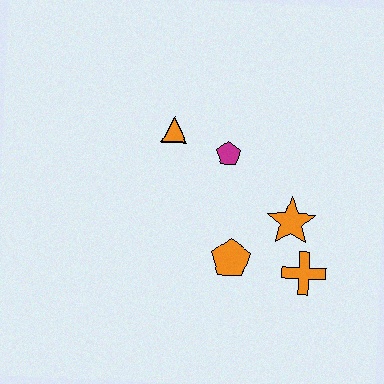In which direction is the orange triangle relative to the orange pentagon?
The orange triangle is above the orange pentagon.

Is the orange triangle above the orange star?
Yes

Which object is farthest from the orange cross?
The orange triangle is farthest from the orange cross.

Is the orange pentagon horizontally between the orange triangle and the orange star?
Yes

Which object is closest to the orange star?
The orange cross is closest to the orange star.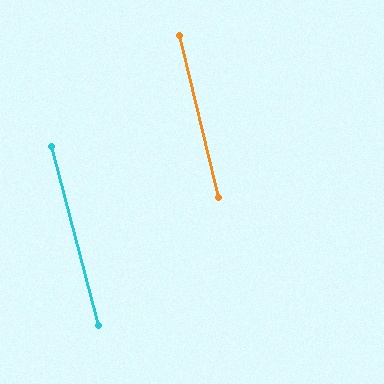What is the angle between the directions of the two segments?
Approximately 1 degree.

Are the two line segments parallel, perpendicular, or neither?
Parallel — their directions differ by only 1.1°.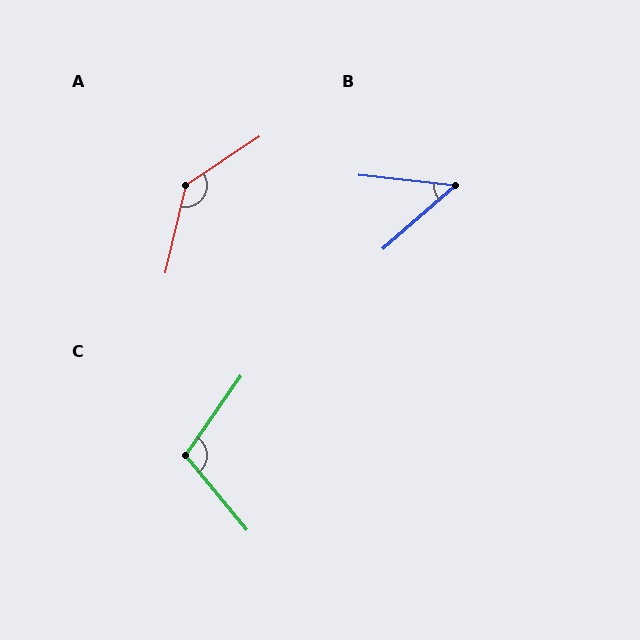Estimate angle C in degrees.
Approximately 106 degrees.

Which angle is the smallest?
B, at approximately 47 degrees.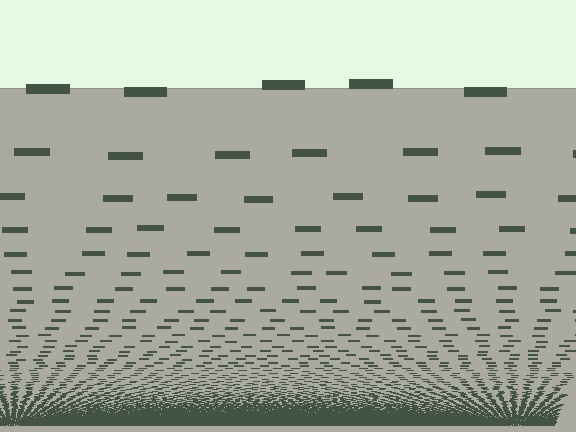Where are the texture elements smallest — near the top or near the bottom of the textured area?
Near the bottom.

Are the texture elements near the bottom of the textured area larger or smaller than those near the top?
Smaller. The gradient is inverted — elements near the bottom are smaller and denser.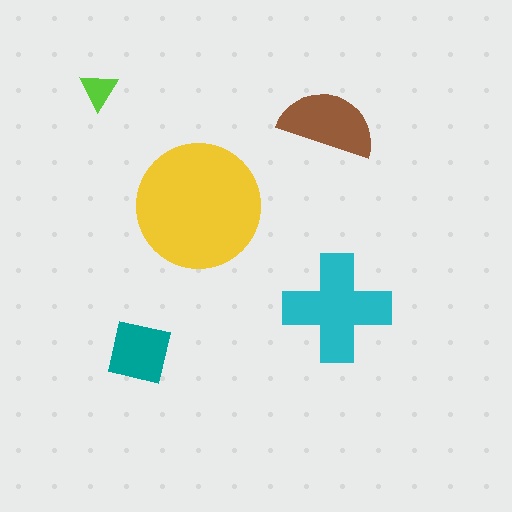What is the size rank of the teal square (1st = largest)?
4th.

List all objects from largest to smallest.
The yellow circle, the cyan cross, the brown semicircle, the teal square, the lime triangle.